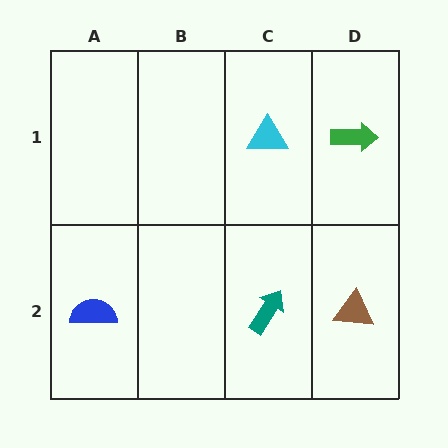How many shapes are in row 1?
2 shapes.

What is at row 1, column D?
A green arrow.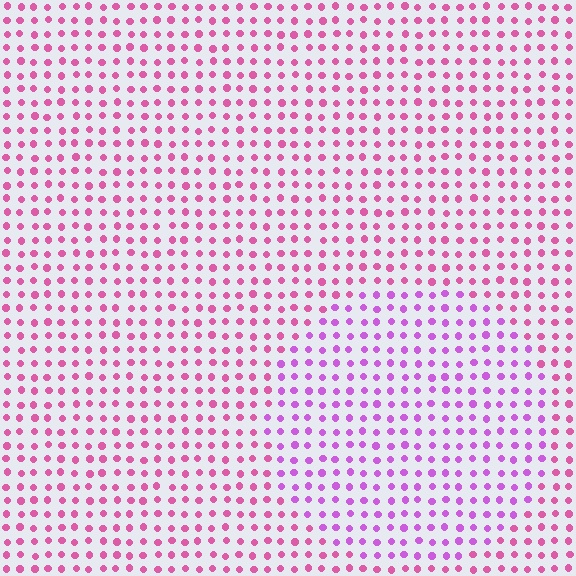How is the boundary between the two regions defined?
The boundary is defined purely by a slight shift in hue (about 32 degrees). Spacing, size, and orientation are identical on both sides.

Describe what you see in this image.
The image is filled with small pink elements in a uniform arrangement. A circle-shaped region is visible where the elements are tinted to a slightly different hue, forming a subtle color boundary.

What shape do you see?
I see a circle.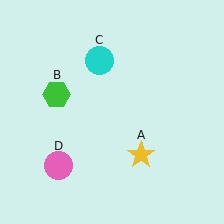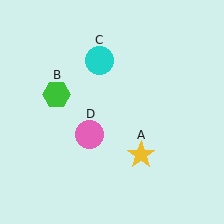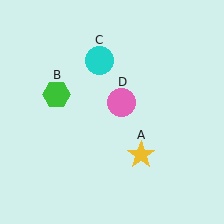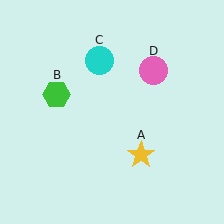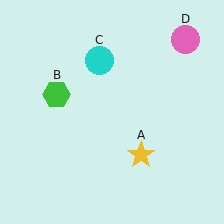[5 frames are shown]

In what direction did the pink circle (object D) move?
The pink circle (object D) moved up and to the right.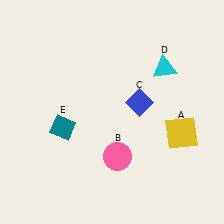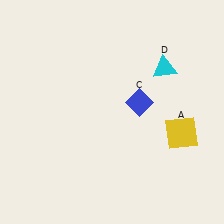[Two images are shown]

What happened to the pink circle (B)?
The pink circle (B) was removed in Image 2. It was in the bottom-right area of Image 1.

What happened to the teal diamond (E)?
The teal diamond (E) was removed in Image 2. It was in the bottom-left area of Image 1.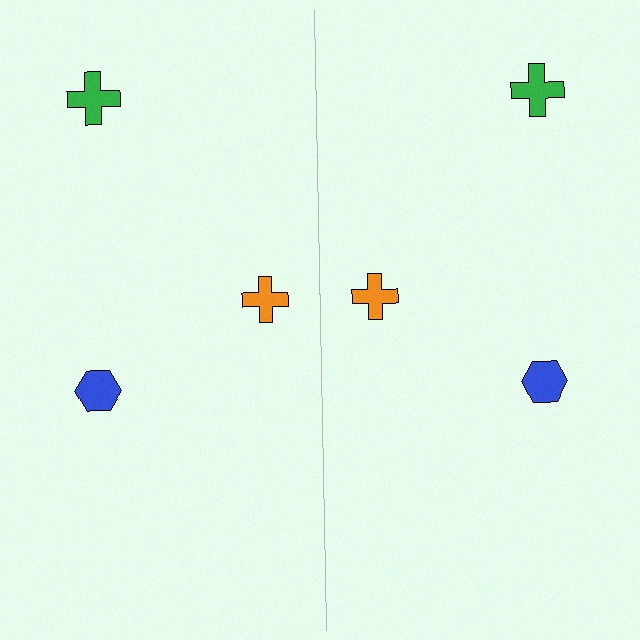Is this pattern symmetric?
Yes, this pattern has bilateral (reflection) symmetry.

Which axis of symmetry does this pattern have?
The pattern has a vertical axis of symmetry running through the center of the image.